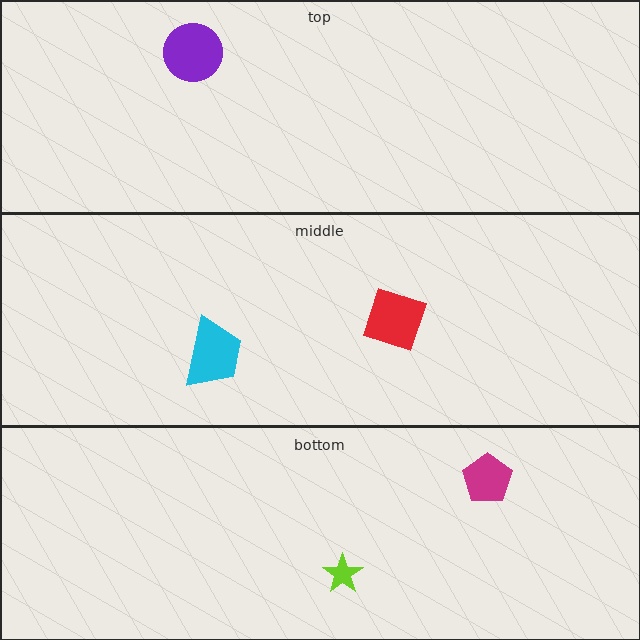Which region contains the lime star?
The bottom region.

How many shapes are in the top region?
1.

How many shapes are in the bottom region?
2.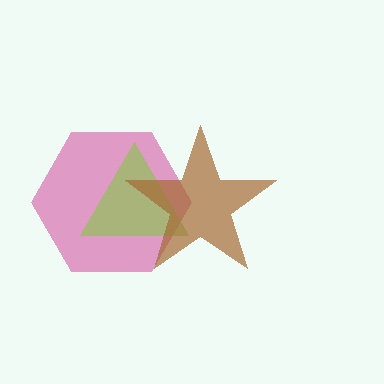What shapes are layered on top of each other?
The layered shapes are: a magenta hexagon, a lime triangle, a brown star.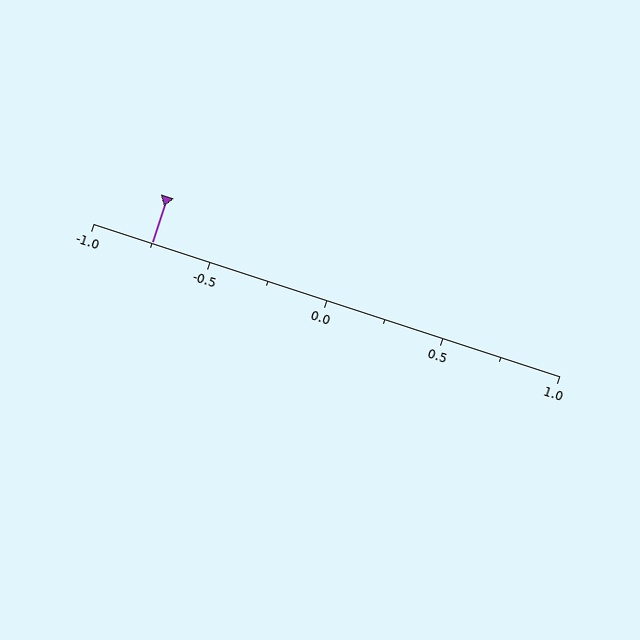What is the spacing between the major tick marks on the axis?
The major ticks are spaced 0.5 apart.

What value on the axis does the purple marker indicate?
The marker indicates approximately -0.75.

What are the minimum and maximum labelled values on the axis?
The axis runs from -1.0 to 1.0.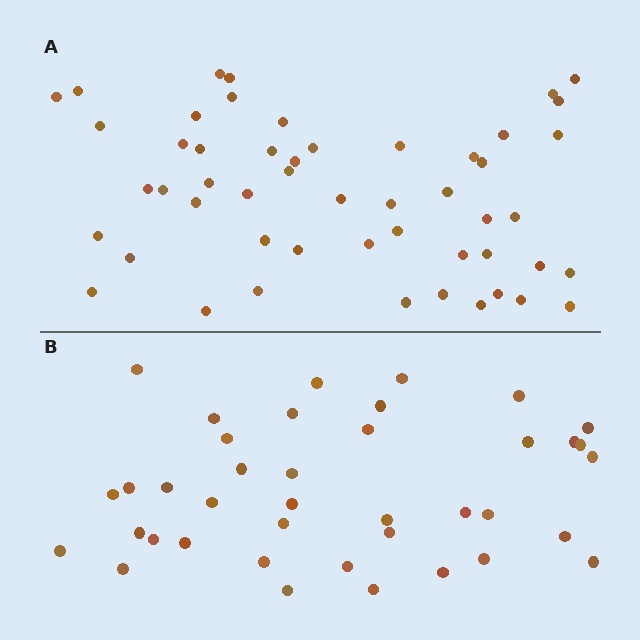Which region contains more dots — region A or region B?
Region A (the top region) has more dots.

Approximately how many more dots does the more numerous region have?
Region A has roughly 12 or so more dots than region B.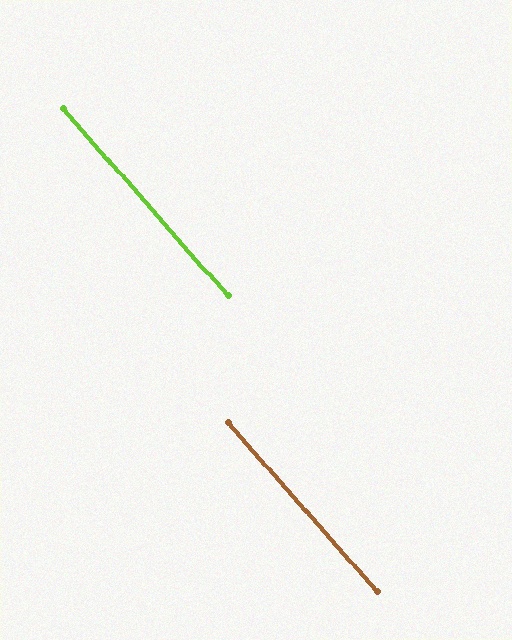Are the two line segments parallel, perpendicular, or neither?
Parallel — their directions differ by only 0.1°.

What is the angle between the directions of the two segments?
Approximately 0 degrees.